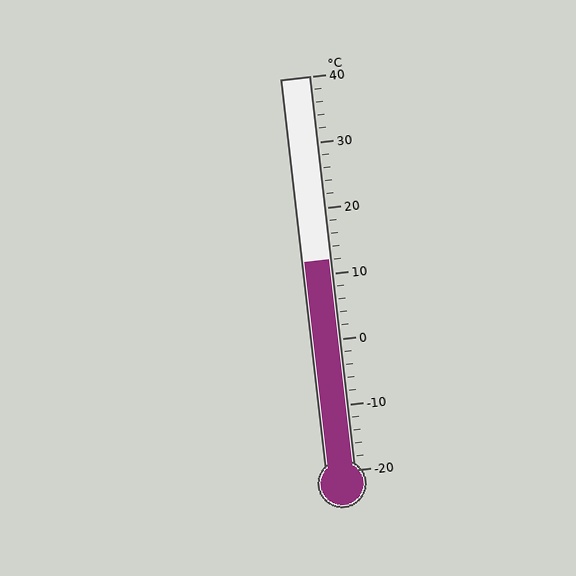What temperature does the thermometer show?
The thermometer shows approximately 12°C.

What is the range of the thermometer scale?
The thermometer scale ranges from -20°C to 40°C.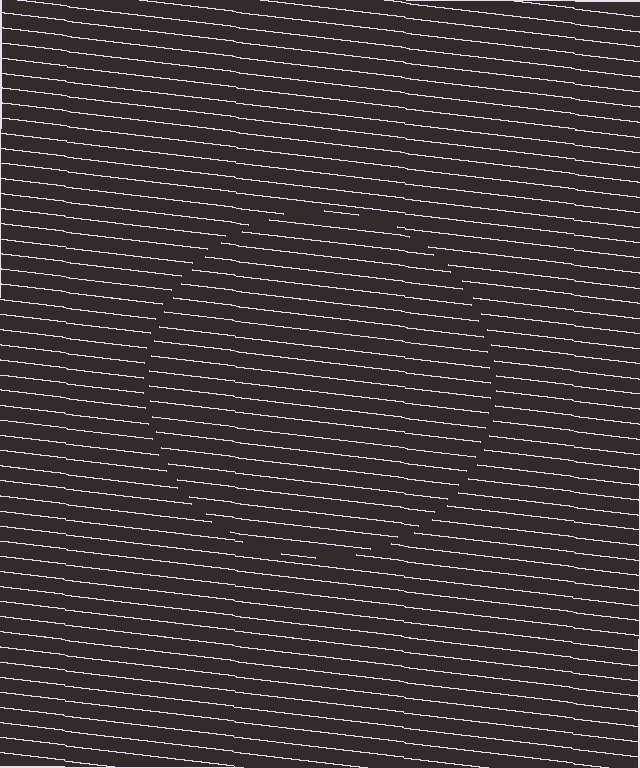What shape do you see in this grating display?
An illusory circle. The interior of the shape contains the same grating, shifted by half a period — the contour is defined by the phase discontinuity where line-ends from the inner and outer gratings abut.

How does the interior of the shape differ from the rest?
The interior of the shape contains the same grating, shifted by half a period — the contour is defined by the phase discontinuity where line-ends from the inner and outer gratings abut.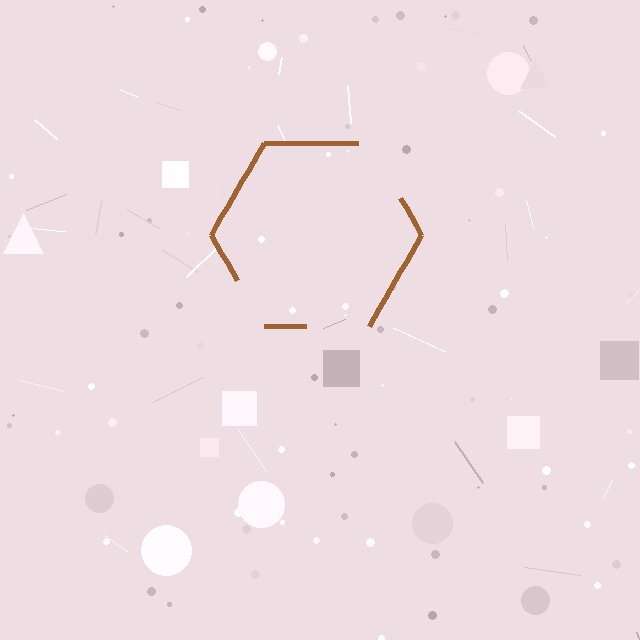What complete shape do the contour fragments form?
The contour fragments form a hexagon.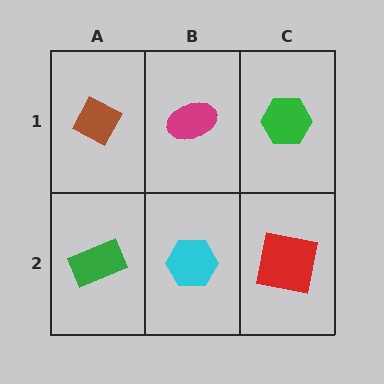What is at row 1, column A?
A brown diamond.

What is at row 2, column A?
A green rectangle.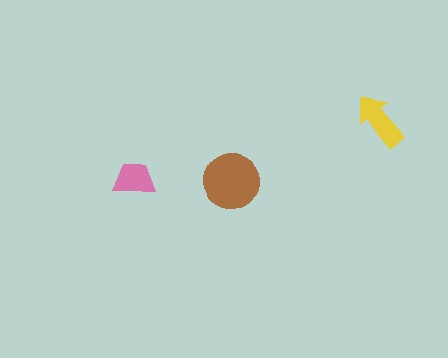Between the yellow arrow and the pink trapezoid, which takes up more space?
The yellow arrow.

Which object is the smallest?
The pink trapezoid.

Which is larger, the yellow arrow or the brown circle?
The brown circle.